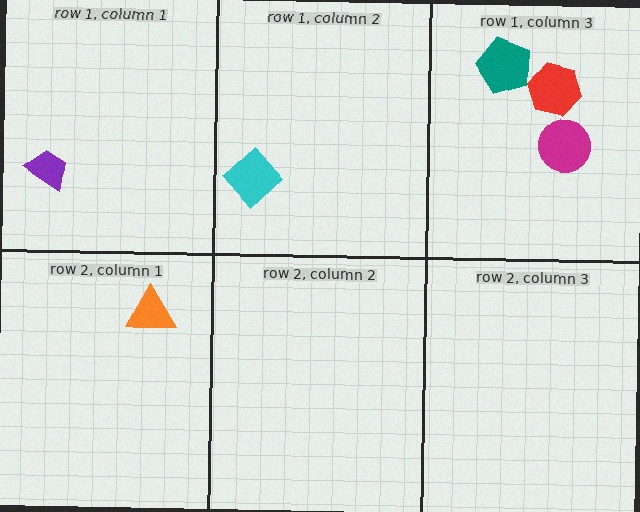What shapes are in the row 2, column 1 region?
The orange triangle.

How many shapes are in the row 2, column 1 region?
1.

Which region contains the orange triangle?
The row 2, column 1 region.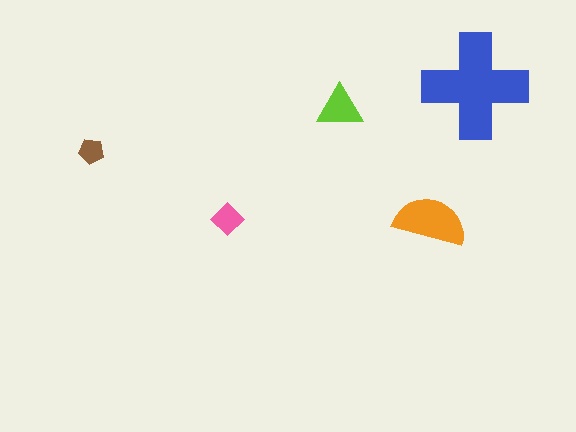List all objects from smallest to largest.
The brown pentagon, the pink diamond, the lime triangle, the orange semicircle, the blue cross.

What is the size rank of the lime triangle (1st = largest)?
3rd.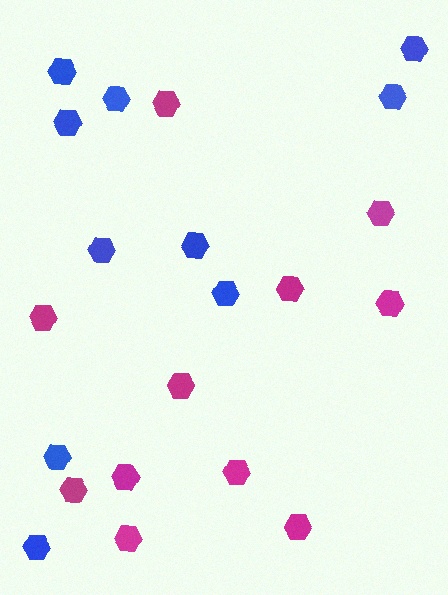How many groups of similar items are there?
There are 2 groups: one group of magenta hexagons (11) and one group of blue hexagons (10).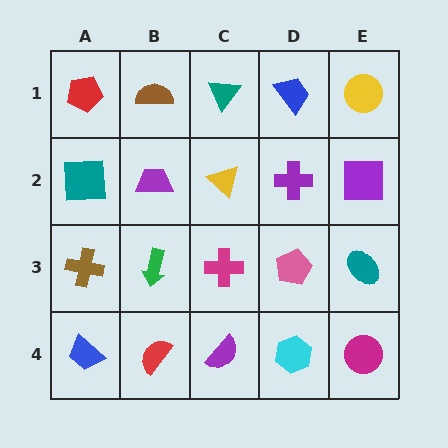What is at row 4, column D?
A cyan hexagon.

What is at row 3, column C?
A magenta cross.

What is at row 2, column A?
A teal square.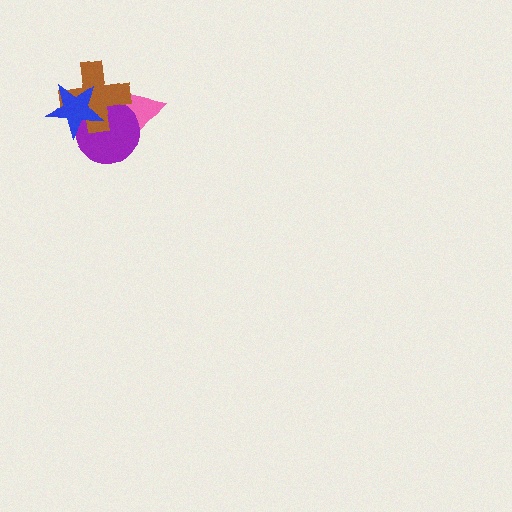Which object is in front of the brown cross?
The blue star is in front of the brown cross.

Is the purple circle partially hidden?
Yes, it is partially covered by another shape.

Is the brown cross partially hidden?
Yes, it is partially covered by another shape.